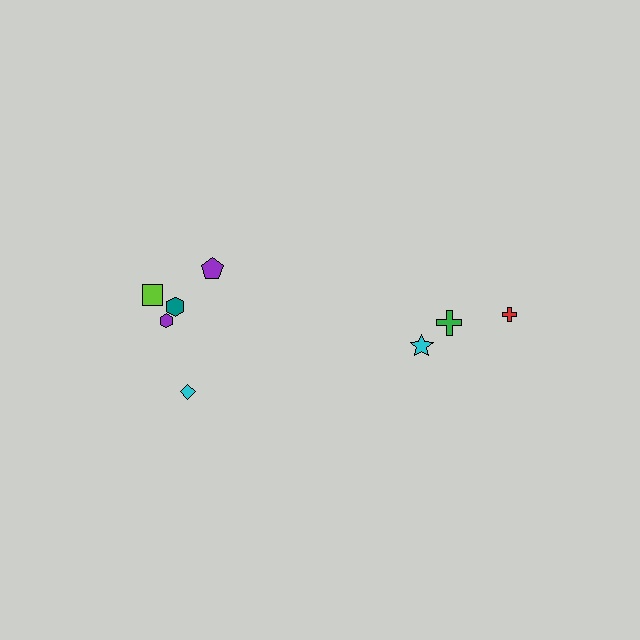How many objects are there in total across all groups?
There are 8 objects.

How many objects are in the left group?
There are 5 objects.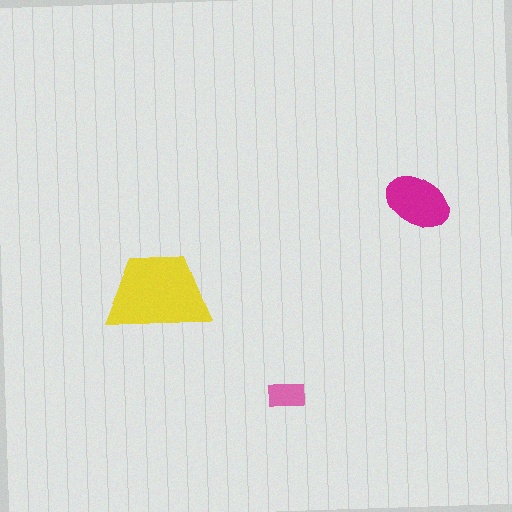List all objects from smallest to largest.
The pink rectangle, the magenta ellipse, the yellow trapezoid.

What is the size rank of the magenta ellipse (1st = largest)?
2nd.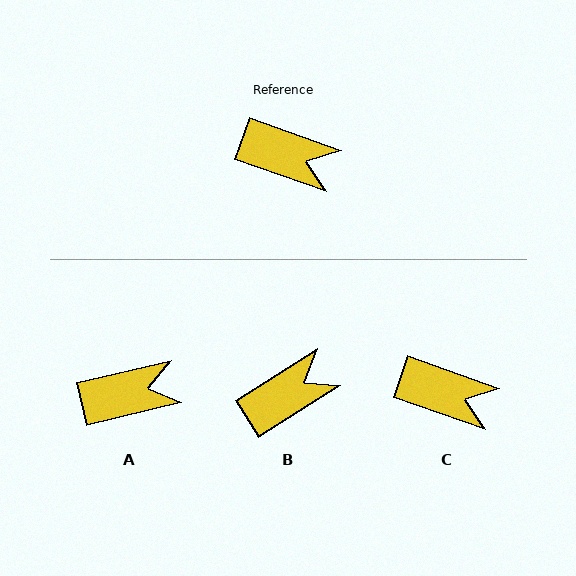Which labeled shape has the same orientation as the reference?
C.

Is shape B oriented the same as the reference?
No, it is off by about 51 degrees.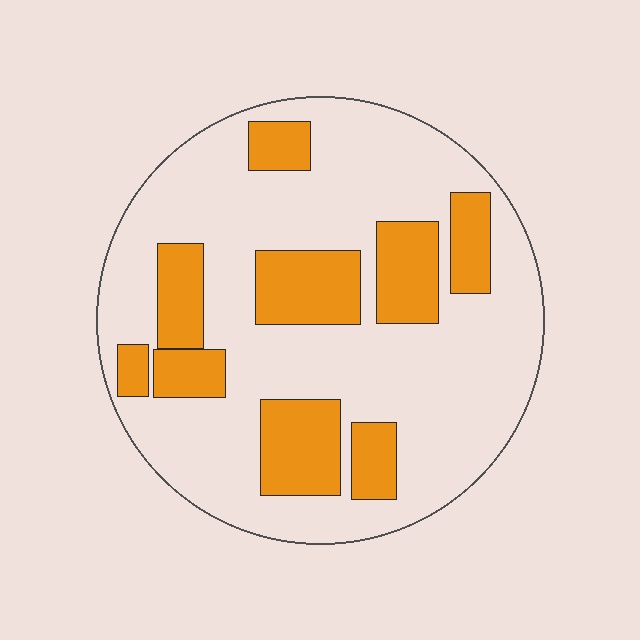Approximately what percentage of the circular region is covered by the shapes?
Approximately 25%.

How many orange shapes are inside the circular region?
9.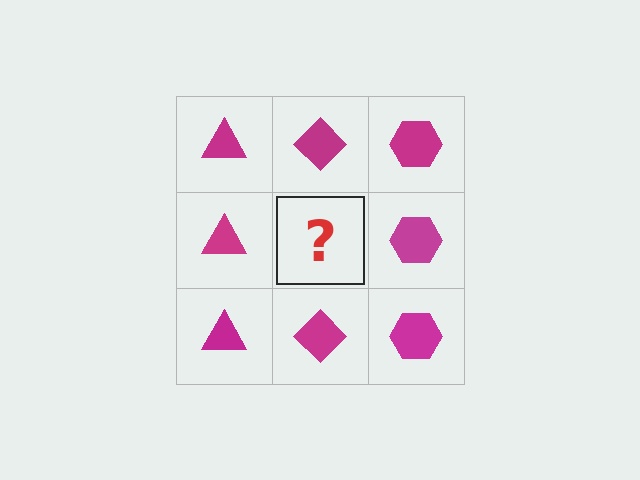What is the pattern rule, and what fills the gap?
The rule is that each column has a consistent shape. The gap should be filled with a magenta diamond.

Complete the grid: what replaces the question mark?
The question mark should be replaced with a magenta diamond.